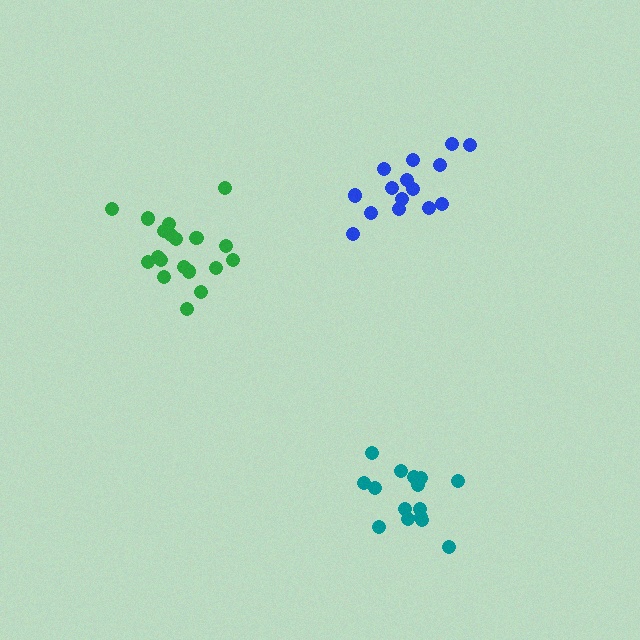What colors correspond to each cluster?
The clusters are colored: green, teal, blue.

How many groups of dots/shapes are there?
There are 3 groups.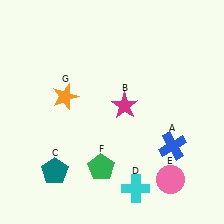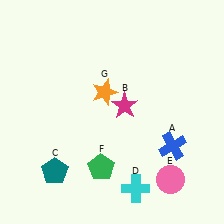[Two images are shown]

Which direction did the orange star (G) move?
The orange star (G) moved right.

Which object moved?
The orange star (G) moved right.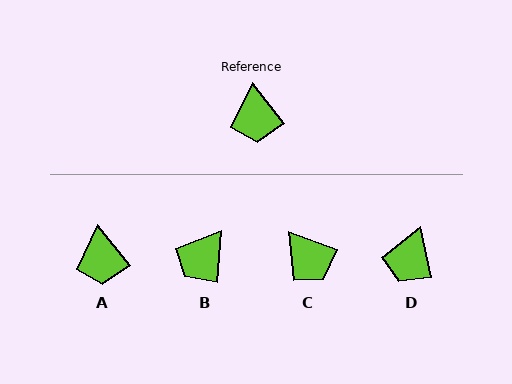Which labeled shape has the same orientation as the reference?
A.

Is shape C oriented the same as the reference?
No, it is off by about 31 degrees.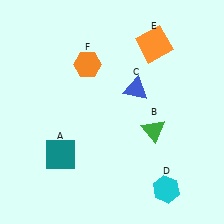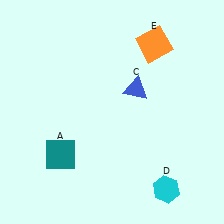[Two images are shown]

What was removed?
The green triangle (B), the orange hexagon (F) were removed in Image 2.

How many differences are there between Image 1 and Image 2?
There are 2 differences between the two images.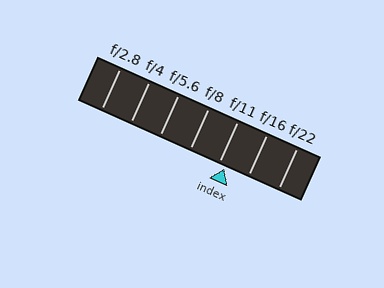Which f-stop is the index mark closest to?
The index mark is closest to f/11.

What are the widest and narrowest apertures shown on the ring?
The widest aperture shown is f/2.8 and the narrowest is f/22.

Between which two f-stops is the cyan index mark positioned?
The index mark is between f/11 and f/16.